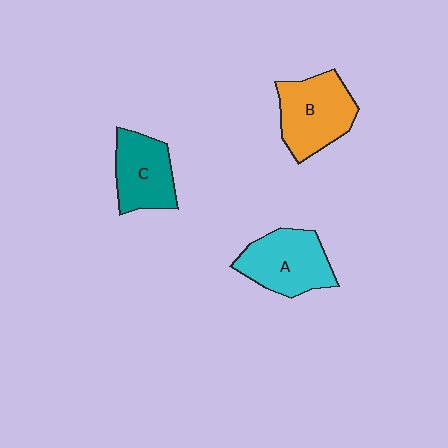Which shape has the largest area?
Shape B (orange).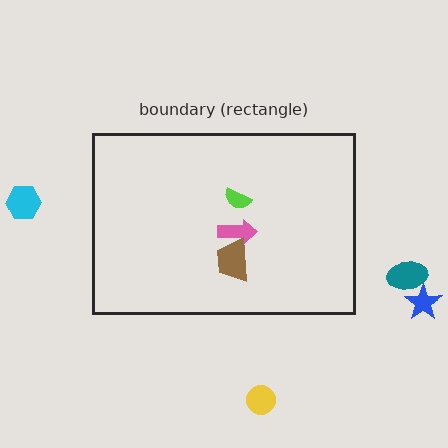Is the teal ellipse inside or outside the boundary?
Outside.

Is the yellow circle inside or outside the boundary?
Outside.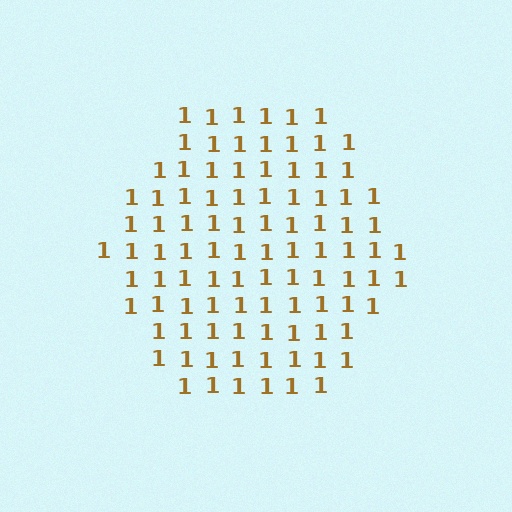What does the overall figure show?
The overall figure shows a hexagon.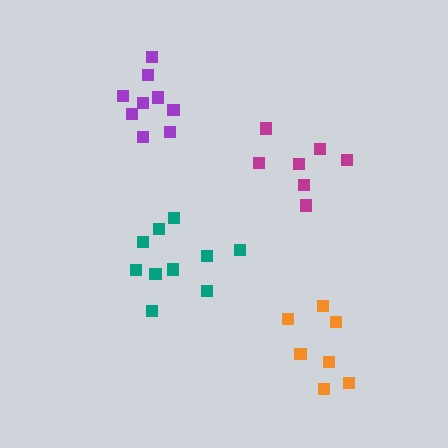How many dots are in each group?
Group 1: 10 dots, Group 2: 9 dots, Group 3: 7 dots, Group 4: 7 dots (33 total).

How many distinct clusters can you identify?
There are 4 distinct clusters.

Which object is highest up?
The purple cluster is topmost.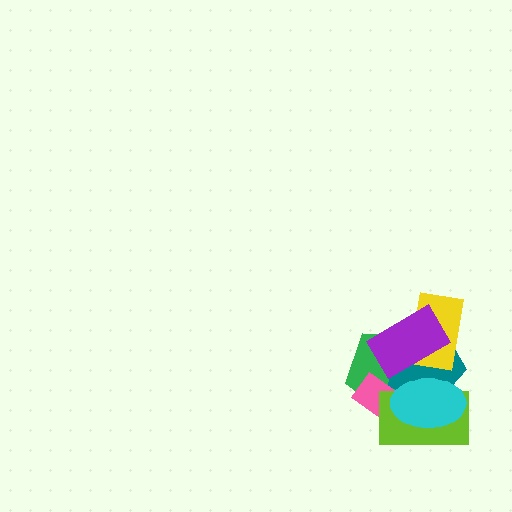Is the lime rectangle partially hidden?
Yes, it is partially covered by another shape.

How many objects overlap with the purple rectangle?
4 objects overlap with the purple rectangle.